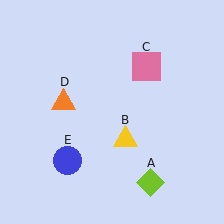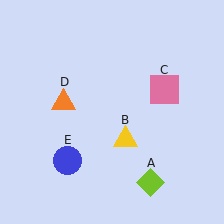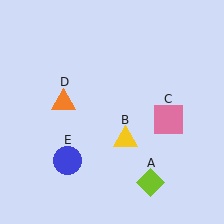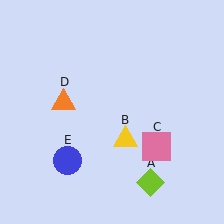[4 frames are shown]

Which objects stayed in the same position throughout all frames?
Lime diamond (object A) and yellow triangle (object B) and orange triangle (object D) and blue circle (object E) remained stationary.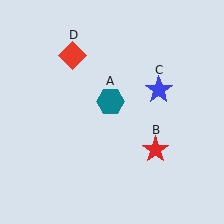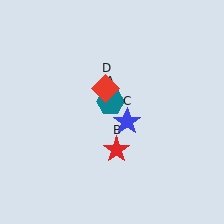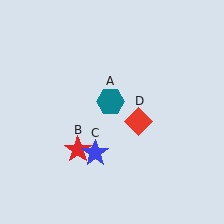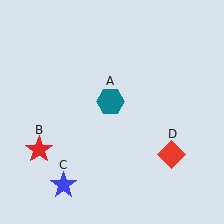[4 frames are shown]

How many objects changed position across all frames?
3 objects changed position: red star (object B), blue star (object C), red diamond (object D).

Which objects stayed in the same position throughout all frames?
Teal hexagon (object A) remained stationary.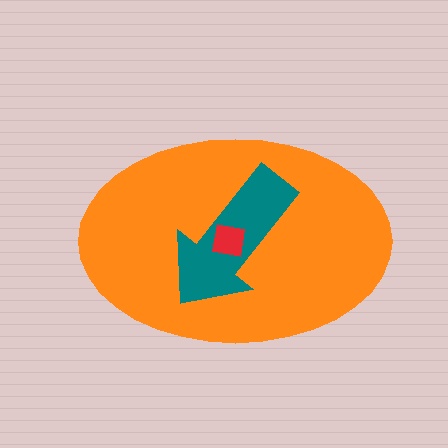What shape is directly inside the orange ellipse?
The teal arrow.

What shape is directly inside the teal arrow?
The red square.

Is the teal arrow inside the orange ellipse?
Yes.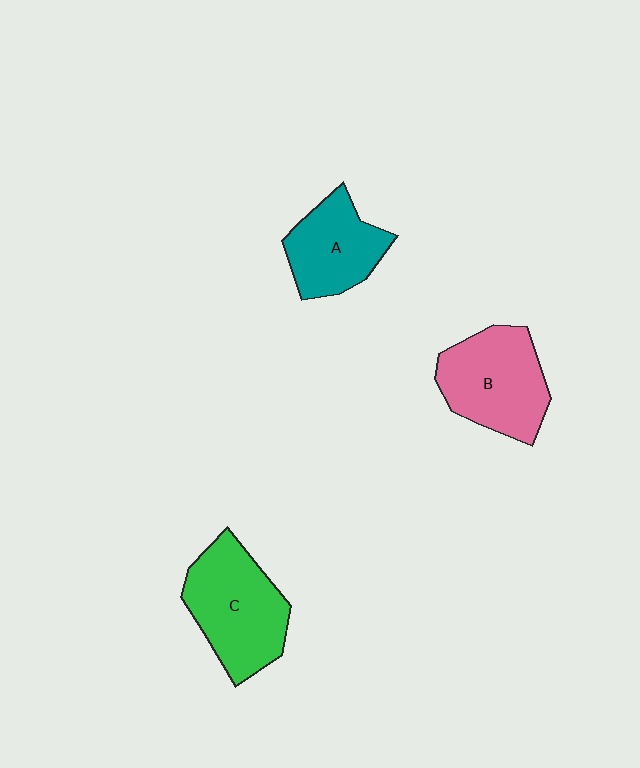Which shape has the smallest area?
Shape A (teal).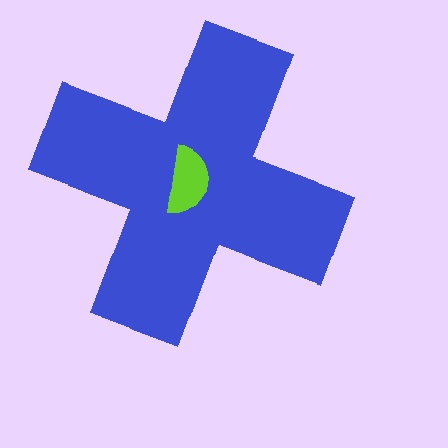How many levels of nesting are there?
2.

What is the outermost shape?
The blue cross.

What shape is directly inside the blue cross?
The lime semicircle.